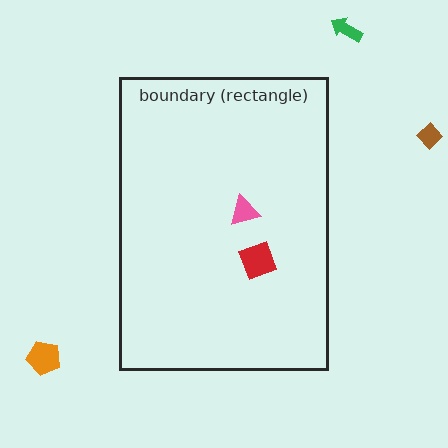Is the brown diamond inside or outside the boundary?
Outside.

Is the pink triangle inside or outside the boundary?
Inside.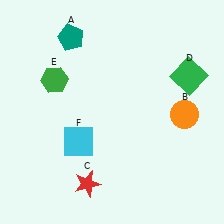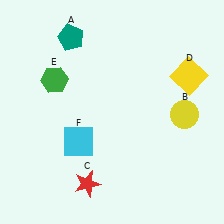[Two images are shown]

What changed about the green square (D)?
In Image 1, D is green. In Image 2, it changed to yellow.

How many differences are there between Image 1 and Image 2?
There are 2 differences between the two images.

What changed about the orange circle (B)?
In Image 1, B is orange. In Image 2, it changed to yellow.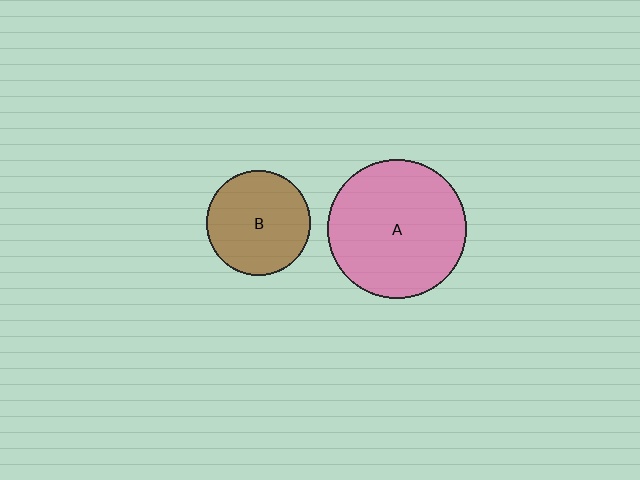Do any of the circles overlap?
No, none of the circles overlap.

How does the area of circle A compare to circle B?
Approximately 1.8 times.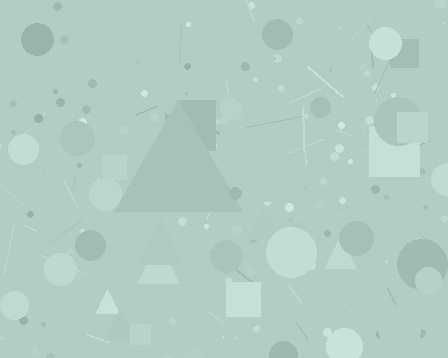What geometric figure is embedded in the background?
A triangle is embedded in the background.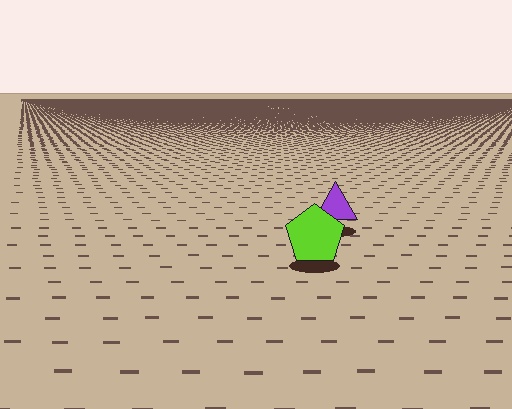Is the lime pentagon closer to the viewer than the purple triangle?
Yes. The lime pentagon is closer — you can tell from the texture gradient: the ground texture is coarser near it.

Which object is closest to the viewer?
The lime pentagon is closest. The texture marks near it are larger and more spread out.